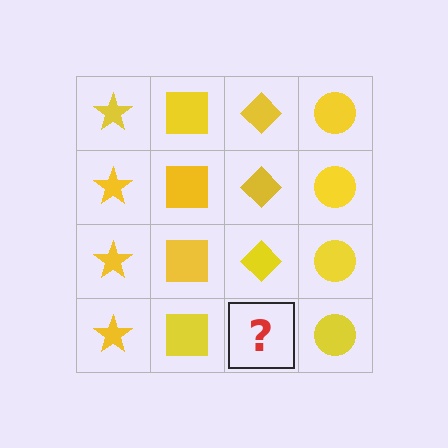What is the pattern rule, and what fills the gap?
The rule is that each column has a consistent shape. The gap should be filled with a yellow diamond.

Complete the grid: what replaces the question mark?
The question mark should be replaced with a yellow diamond.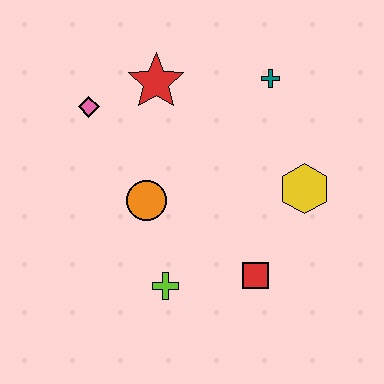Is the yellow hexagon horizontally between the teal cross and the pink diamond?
No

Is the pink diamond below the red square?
No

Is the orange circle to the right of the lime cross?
No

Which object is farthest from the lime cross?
The teal cross is farthest from the lime cross.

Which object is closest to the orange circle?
The lime cross is closest to the orange circle.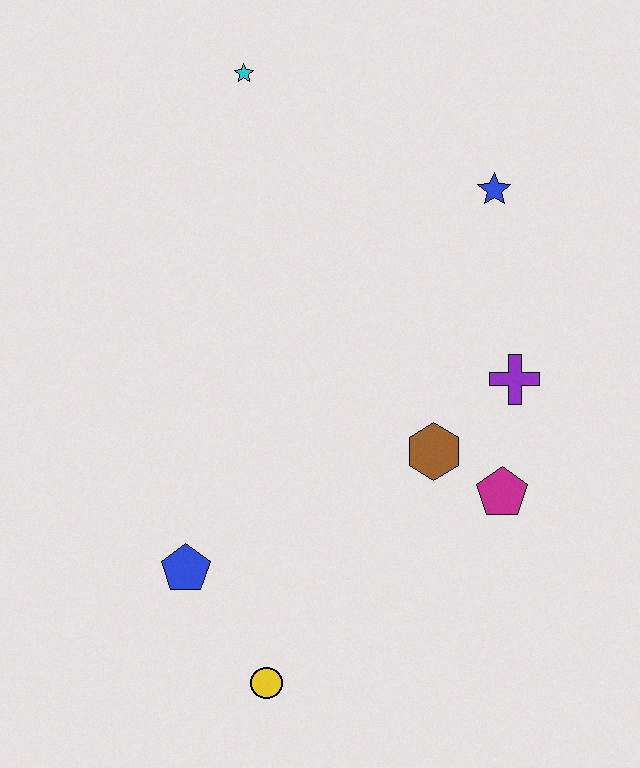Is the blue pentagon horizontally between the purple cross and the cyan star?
No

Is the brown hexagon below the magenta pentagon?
No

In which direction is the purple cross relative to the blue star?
The purple cross is below the blue star.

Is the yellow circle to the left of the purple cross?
Yes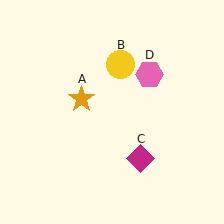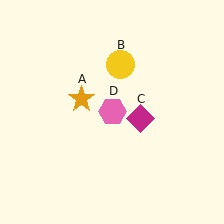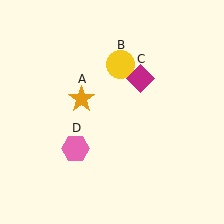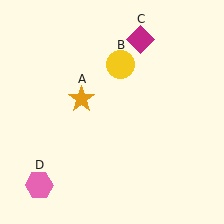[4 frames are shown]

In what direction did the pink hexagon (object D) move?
The pink hexagon (object D) moved down and to the left.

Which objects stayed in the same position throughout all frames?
Orange star (object A) and yellow circle (object B) remained stationary.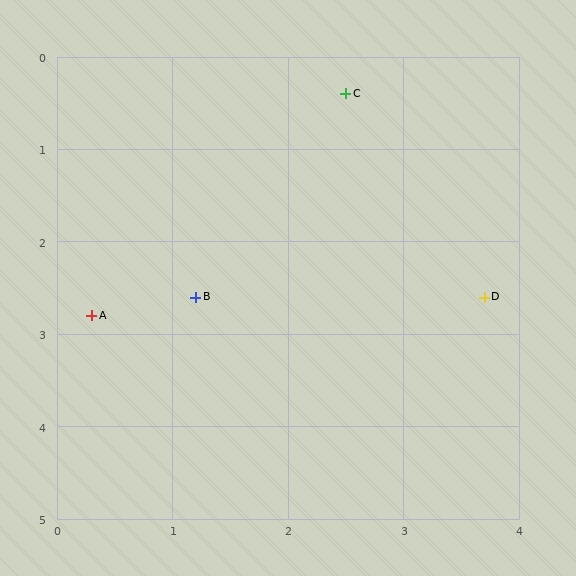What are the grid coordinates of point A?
Point A is at approximately (0.3, 2.8).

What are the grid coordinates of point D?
Point D is at approximately (3.7, 2.6).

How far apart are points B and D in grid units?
Points B and D are about 2.5 grid units apart.